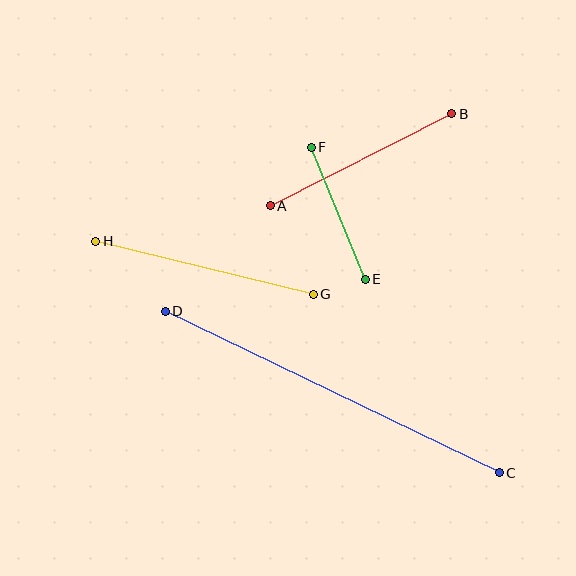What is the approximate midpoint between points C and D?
The midpoint is at approximately (332, 392) pixels.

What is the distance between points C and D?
The distance is approximately 371 pixels.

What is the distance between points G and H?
The distance is approximately 224 pixels.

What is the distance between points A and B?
The distance is approximately 203 pixels.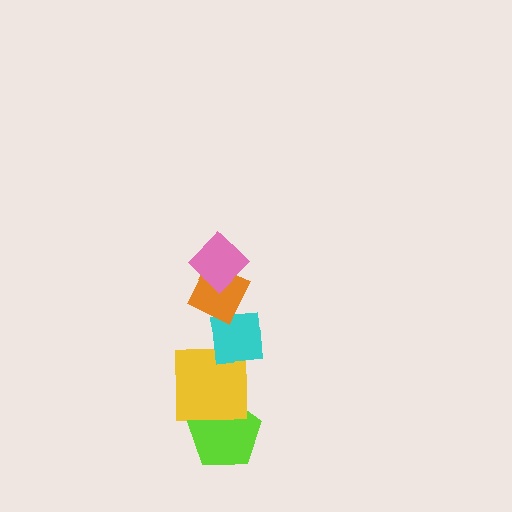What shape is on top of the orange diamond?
The pink diamond is on top of the orange diamond.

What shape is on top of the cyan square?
The orange diamond is on top of the cyan square.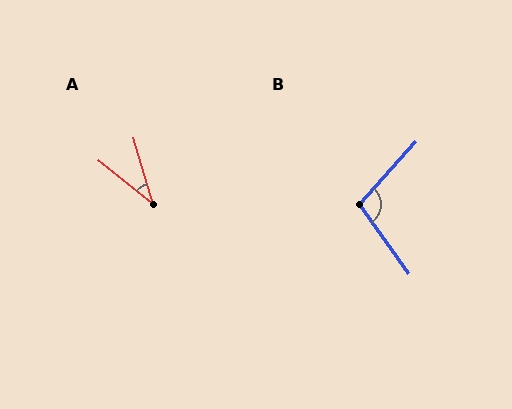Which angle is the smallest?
A, at approximately 35 degrees.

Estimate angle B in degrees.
Approximately 102 degrees.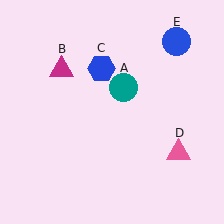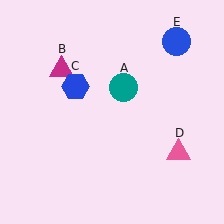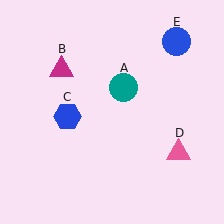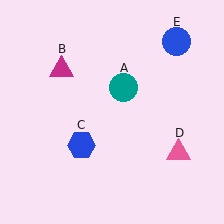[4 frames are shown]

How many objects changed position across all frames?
1 object changed position: blue hexagon (object C).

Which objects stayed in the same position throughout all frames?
Teal circle (object A) and magenta triangle (object B) and pink triangle (object D) and blue circle (object E) remained stationary.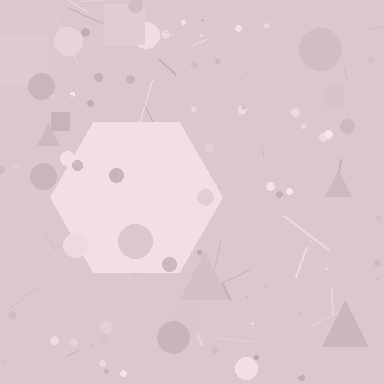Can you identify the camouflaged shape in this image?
The camouflaged shape is a hexagon.